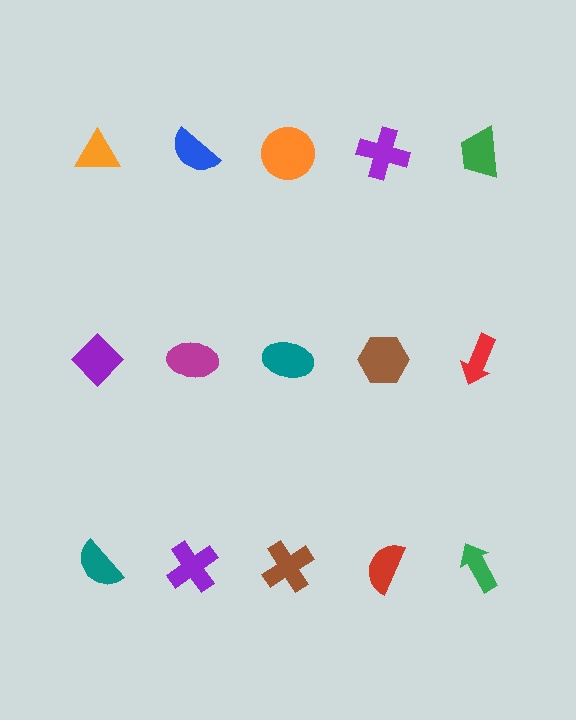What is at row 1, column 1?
An orange triangle.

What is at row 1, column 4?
A purple cross.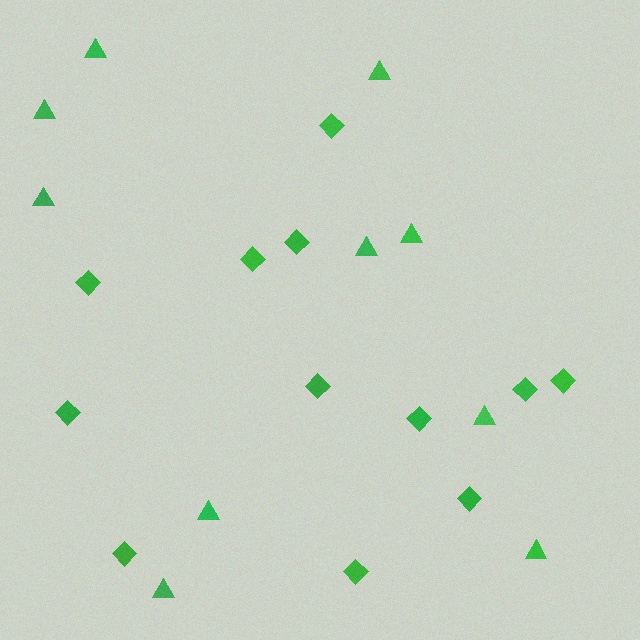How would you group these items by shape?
There are 2 groups: one group of triangles (10) and one group of diamonds (12).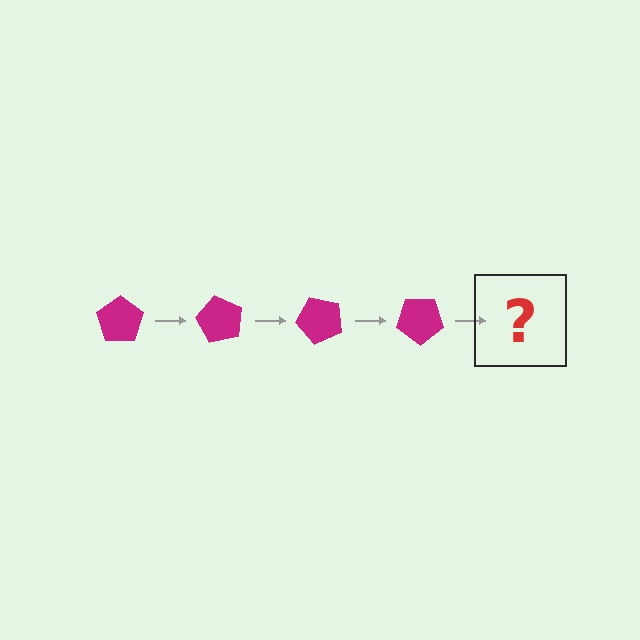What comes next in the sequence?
The next element should be a magenta pentagon rotated 240 degrees.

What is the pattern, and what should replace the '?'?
The pattern is that the pentagon rotates 60 degrees each step. The '?' should be a magenta pentagon rotated 240 degrees.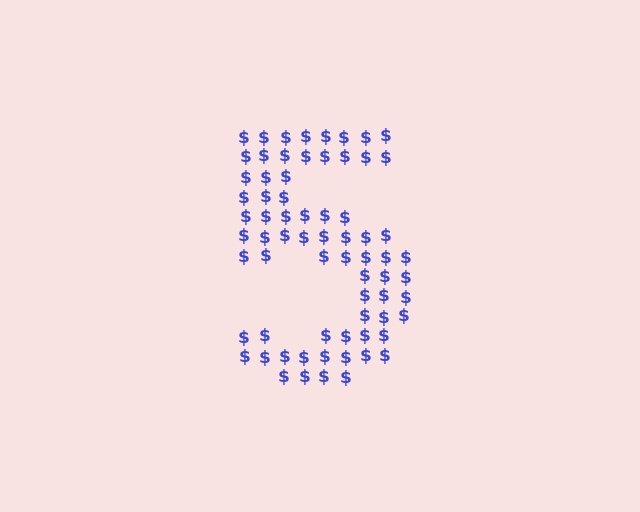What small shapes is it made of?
It is made of small dollar signs.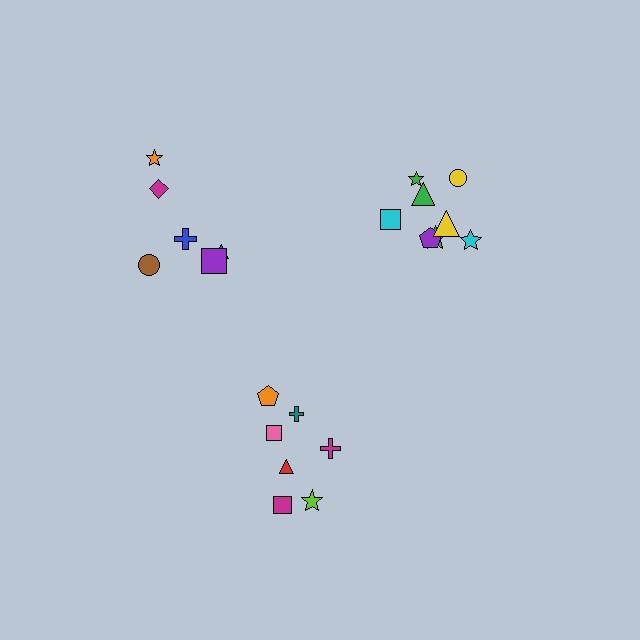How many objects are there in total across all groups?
There are 21 objects.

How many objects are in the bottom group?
There are 7 objects.